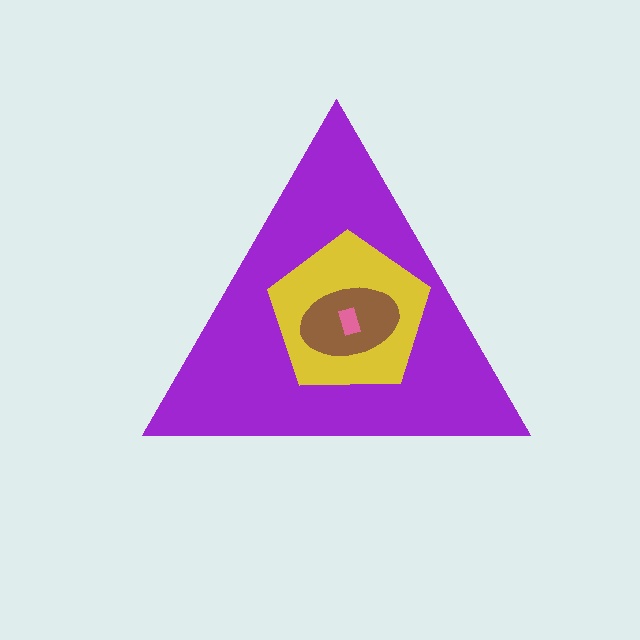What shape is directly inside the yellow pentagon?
The brown ellipse.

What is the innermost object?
The pink rectangle.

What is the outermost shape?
The purple triangle.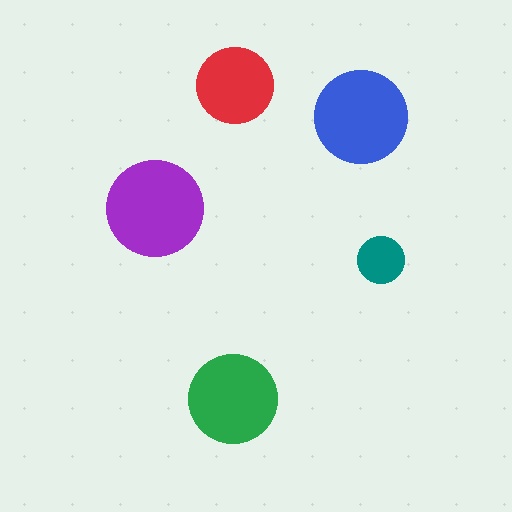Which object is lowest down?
The green circle is bottommost.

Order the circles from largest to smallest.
the purple one, the blue one, the green one, the red one, the teal one.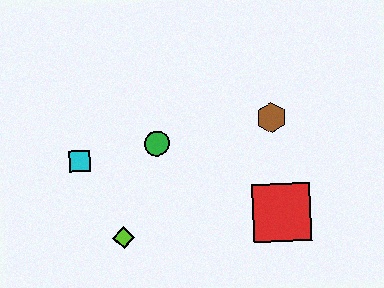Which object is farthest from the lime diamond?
The brown hexagon is farthest from the lime diamond.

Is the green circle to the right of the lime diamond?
Yes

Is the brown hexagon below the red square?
No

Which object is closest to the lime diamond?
The cyan square is closest to the lime diamond.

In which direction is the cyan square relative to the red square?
The cyan square is to the left of the red square.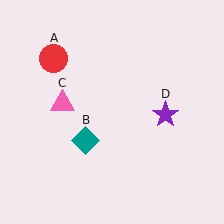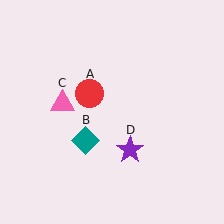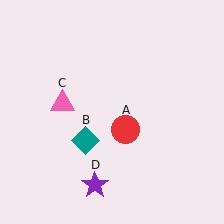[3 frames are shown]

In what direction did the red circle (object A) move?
The red circle (object A) moved down and to the right.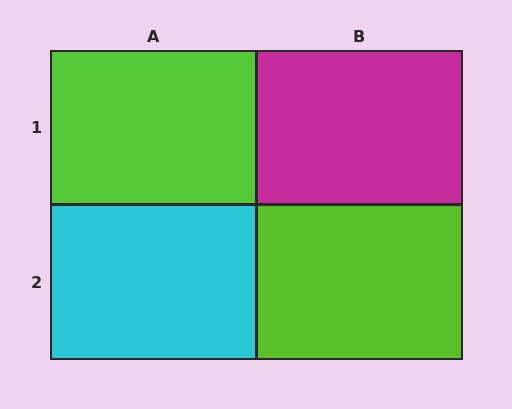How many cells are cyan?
1 cell is cyan.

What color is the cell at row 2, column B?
Lime.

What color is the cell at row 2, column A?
Cyan.